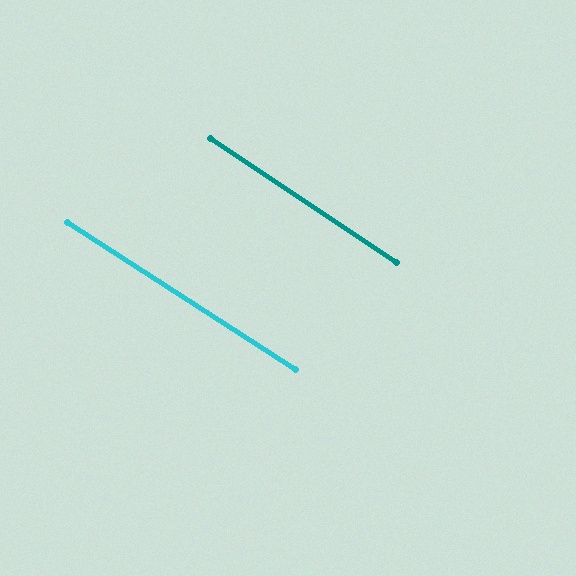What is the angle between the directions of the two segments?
Approximately 1 degree.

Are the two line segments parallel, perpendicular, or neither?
Parallel — their directions differ by only 0.6°.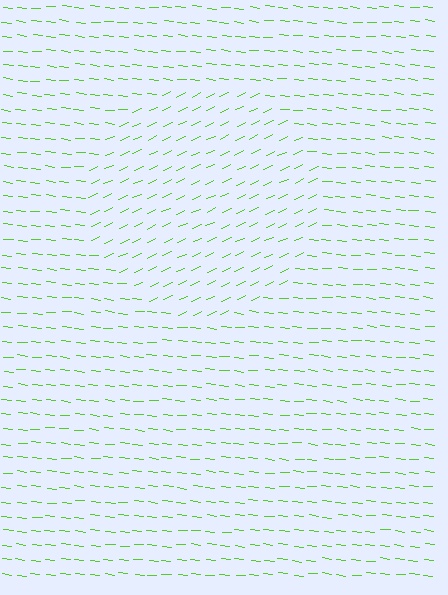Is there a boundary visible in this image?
Yes, there is a texture boundary formed by a change in line orientation.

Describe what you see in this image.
The image is filled with small lime line segments. A circle region in the image has lines oriented differently from the surrounding lines, creating a visible texture boundary.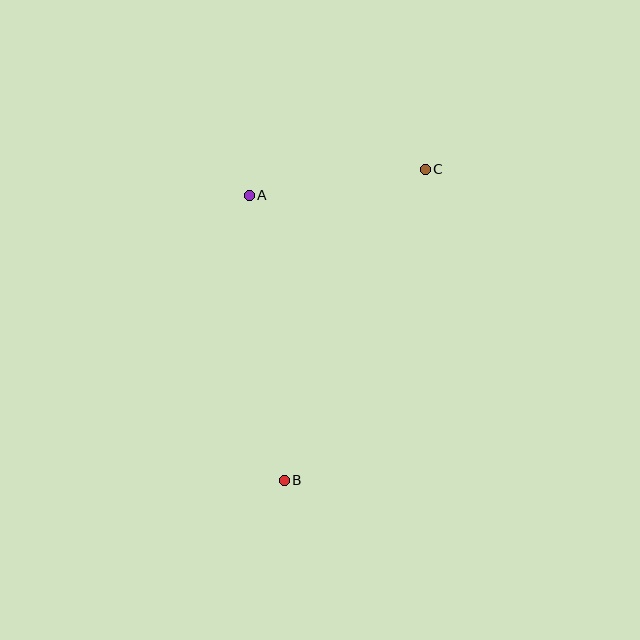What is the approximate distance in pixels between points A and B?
The distance between A and B is approximately 287 pixels.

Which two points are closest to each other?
Points A and C are closest to each other.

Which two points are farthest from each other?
Points B and C are farthest from each other.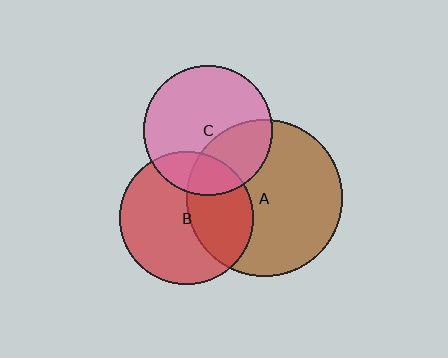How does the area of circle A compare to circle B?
Approximately 1.4 times.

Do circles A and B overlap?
Yes.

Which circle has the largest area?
Circle A (brown).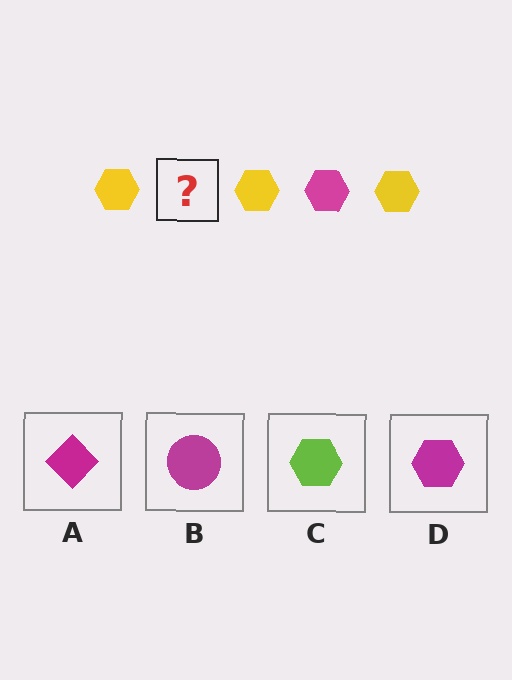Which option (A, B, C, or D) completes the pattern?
D.